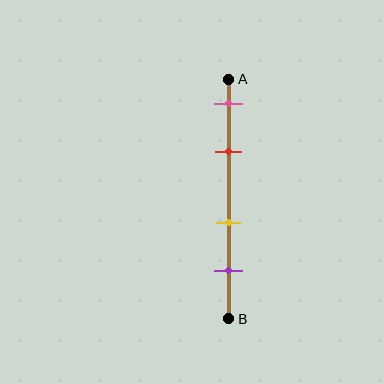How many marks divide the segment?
There are 4 marks dividing the segment.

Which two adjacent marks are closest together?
The pink and red marks are the closest adjacent pair.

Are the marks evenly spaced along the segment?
No, the marks are not evenly spaced.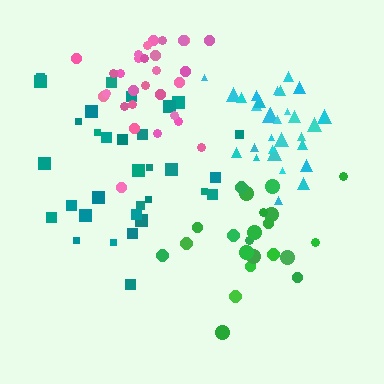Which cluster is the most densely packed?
Cyan.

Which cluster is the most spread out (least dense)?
Teal.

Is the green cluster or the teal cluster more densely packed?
Green.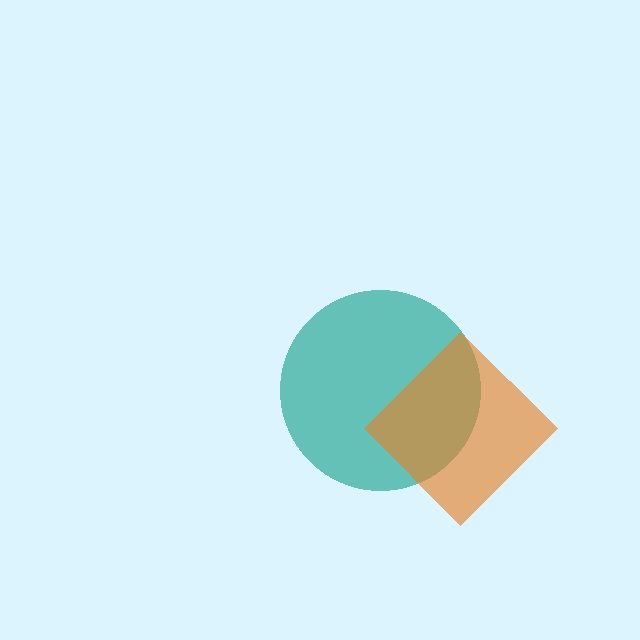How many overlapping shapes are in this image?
There are 2 overlapping shapes in the image.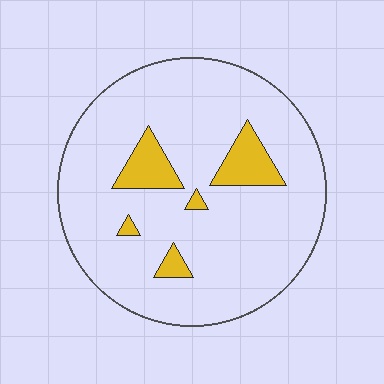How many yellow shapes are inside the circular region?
5.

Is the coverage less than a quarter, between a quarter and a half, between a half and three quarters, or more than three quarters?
Less than a quarter.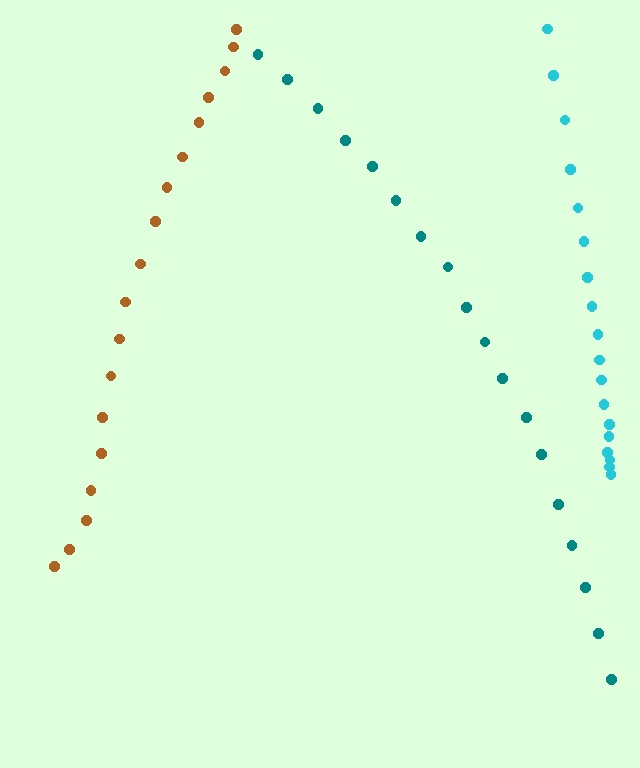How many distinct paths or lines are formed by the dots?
There are 3 distinct paths.